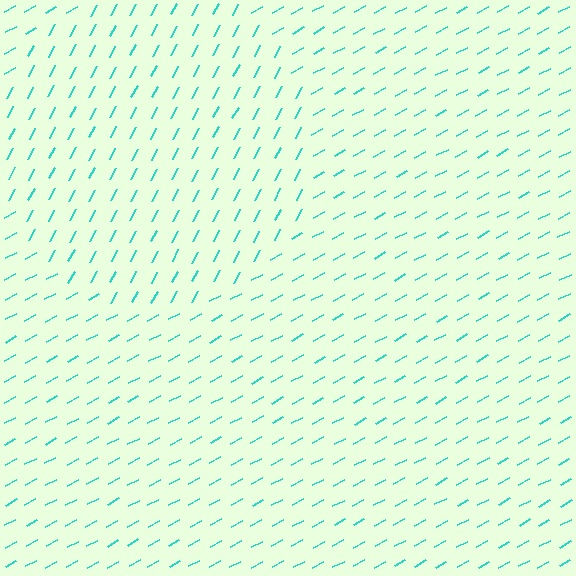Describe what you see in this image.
The image is filled with small cyan line segments. A circle region in the image has lines oriented differently from the surrounding lines, creating a visible texture boundary.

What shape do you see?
I see a circle.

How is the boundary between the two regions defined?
The boundary is defined purely by a change in line orientation (approximately 34 degrees difference). All lines are the same color and thickness.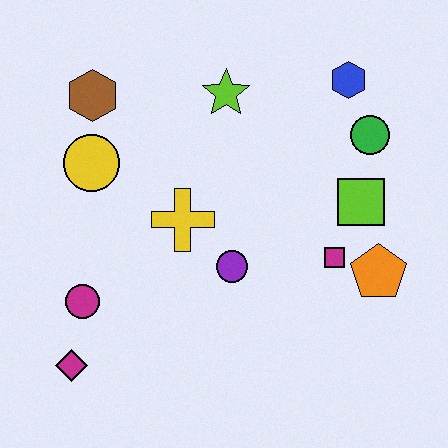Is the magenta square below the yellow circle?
Yes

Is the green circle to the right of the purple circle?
Yes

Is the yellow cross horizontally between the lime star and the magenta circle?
Yes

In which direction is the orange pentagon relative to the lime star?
The orange pentagon is below the lime star.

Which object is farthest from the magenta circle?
The blue hexagon is farthest from the magenta circle.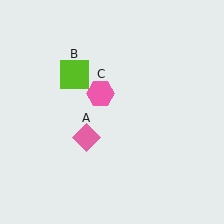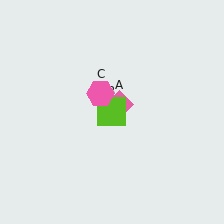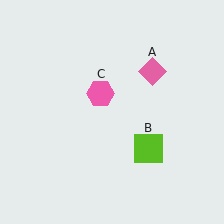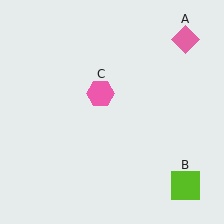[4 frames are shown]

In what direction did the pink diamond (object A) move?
The pink diamond (object A) moved up and to the right.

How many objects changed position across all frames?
2 objects changed position: pink diamond (object A), lime square (object B).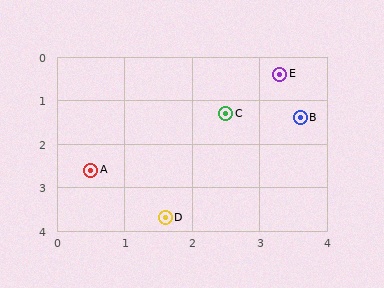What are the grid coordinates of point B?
Point B is at approximately (3.6, 1.4).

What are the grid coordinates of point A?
Point A is at approximately (0.5, 2.6).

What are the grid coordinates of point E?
Point E is at approximately (3.3, 0.4).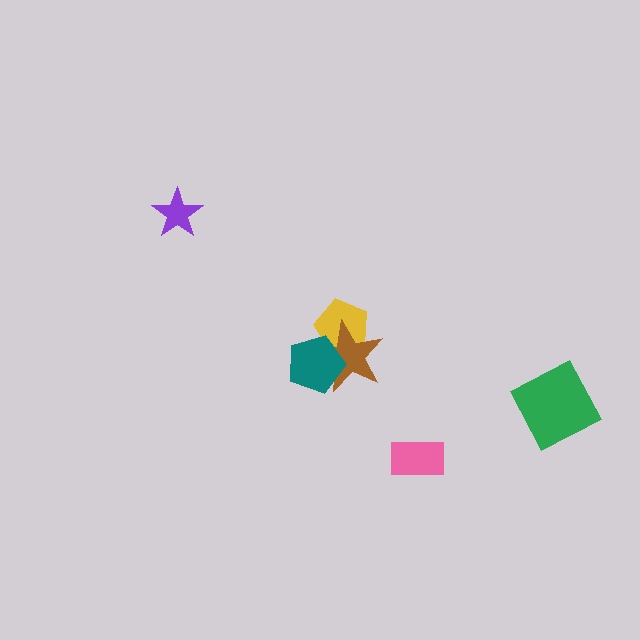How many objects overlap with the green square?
0 objects overlap with the green square.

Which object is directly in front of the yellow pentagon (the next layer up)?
The brown star is directly in front of the yellow pentagon.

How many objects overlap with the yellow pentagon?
2 objects overlap with the yellow pentagon.